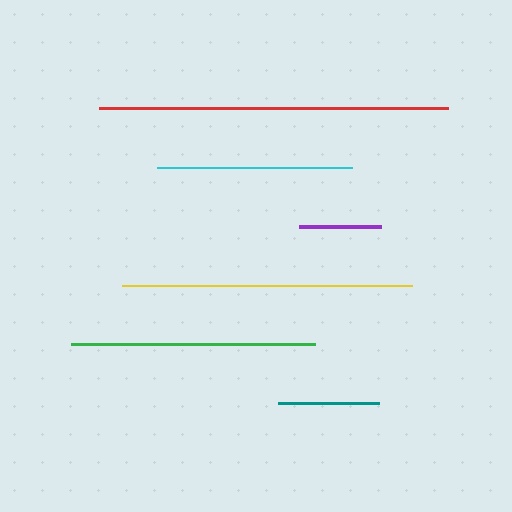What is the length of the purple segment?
The purple segment is approximately 82 pixels long.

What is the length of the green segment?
The green segment is approximately 244 pixels long.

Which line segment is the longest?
The red line is the longest at approximately 349 pixels.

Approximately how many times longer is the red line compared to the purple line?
The red line is approximately 4.2 times the length of the purple line.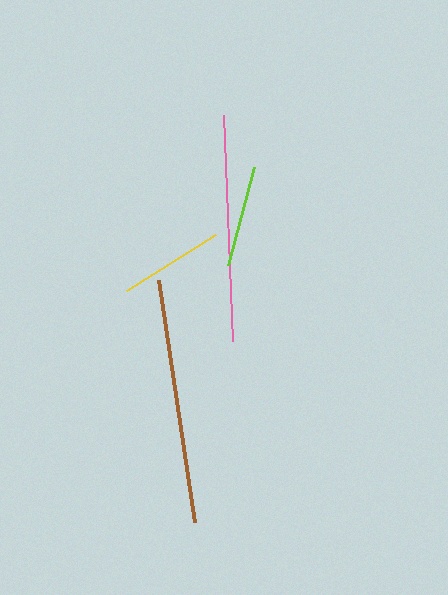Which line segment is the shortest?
The lime line is the shortest at approximately 101 pixels.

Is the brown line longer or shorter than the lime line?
The brown line is longer than the lime line.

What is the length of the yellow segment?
The yellow segment is approximately 105 pixels long.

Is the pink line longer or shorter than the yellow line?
The pink line is longer than the yellow line.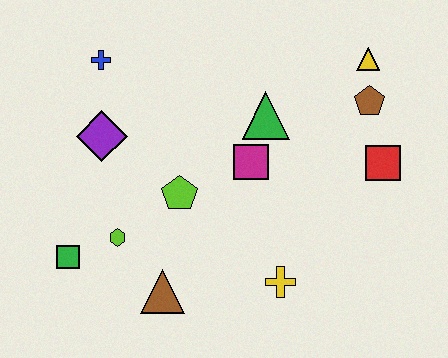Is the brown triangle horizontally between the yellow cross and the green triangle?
No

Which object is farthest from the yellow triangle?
The green square is farthest from the yellow triangle.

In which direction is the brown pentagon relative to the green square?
The brown pentagon is to the right of the green square.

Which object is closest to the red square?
The brown pentagon is closest to the red square.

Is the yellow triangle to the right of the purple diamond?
Yes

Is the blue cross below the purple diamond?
No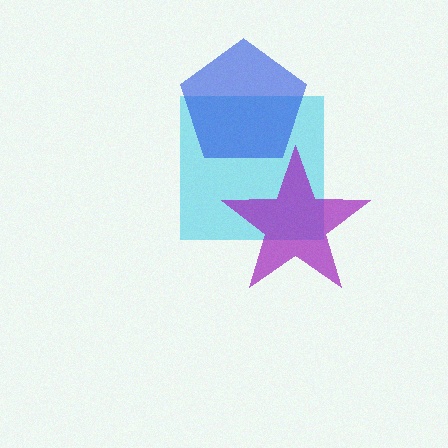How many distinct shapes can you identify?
There are 3 distinct shapes: a cyan square, a blue pentagon, a purple star.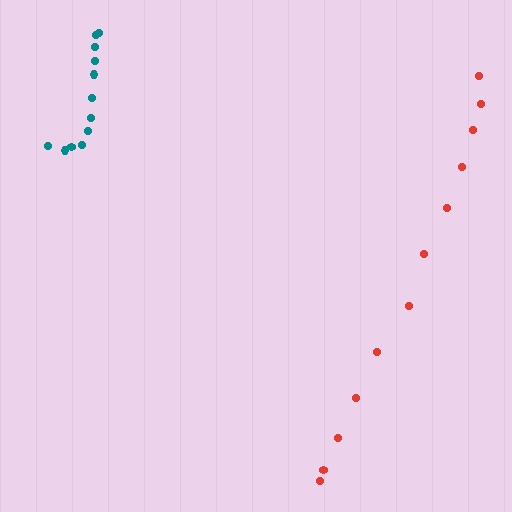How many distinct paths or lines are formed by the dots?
There are 2 distinct paths.